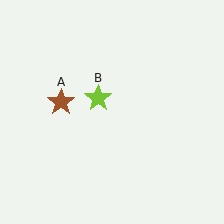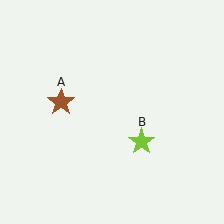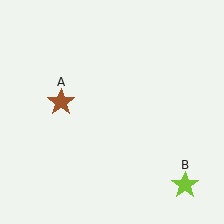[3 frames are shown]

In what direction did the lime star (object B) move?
The lime star (object B) moved down and to the right.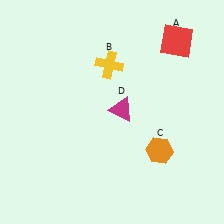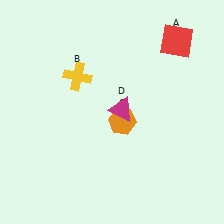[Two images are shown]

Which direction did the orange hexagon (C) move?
The orange hexagon (C) moved left.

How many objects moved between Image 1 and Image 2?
2 objects moved between the two images.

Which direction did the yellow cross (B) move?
The yellow cross (B) moved left.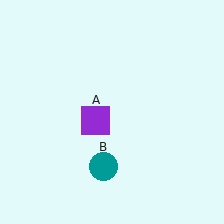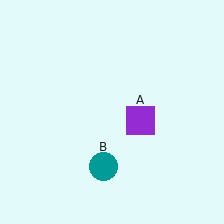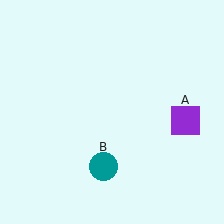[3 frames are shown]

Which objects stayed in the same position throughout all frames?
Teal circle (object B) remained stationary.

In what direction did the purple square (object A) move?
The purple square (object A) moved right.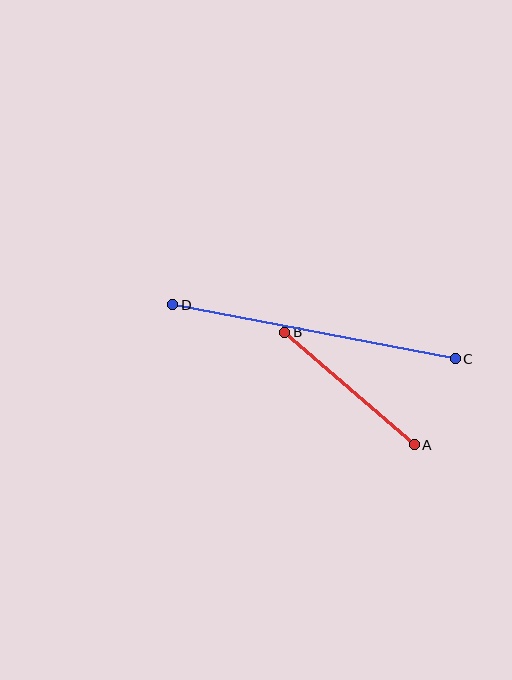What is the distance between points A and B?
The distance is approximately 171 pixels.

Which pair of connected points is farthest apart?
Points C and D are farthest apart.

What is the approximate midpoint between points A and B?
The midpoint is at approximately (350, 388) pixels.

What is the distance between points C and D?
The distance is approximately 287 pixels.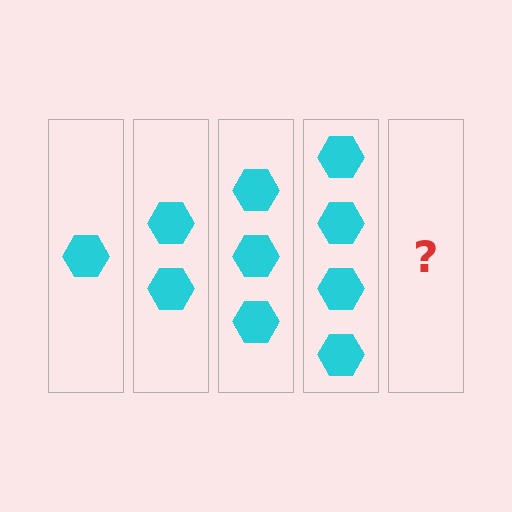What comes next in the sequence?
The next element should be 5 hexagons.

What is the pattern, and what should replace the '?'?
The pattern is that each step adds one more hexagon. The '?' should be 5 hexagons.